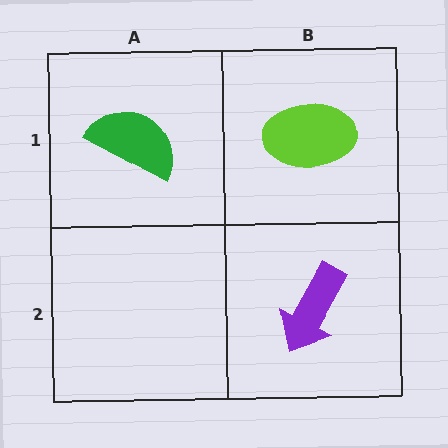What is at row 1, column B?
A lime ellipse.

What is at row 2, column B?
A purple arrow.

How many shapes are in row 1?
2 shapes.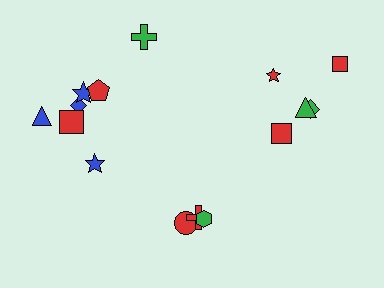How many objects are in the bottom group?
There are 3 objects.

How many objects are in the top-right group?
There are 5 objects.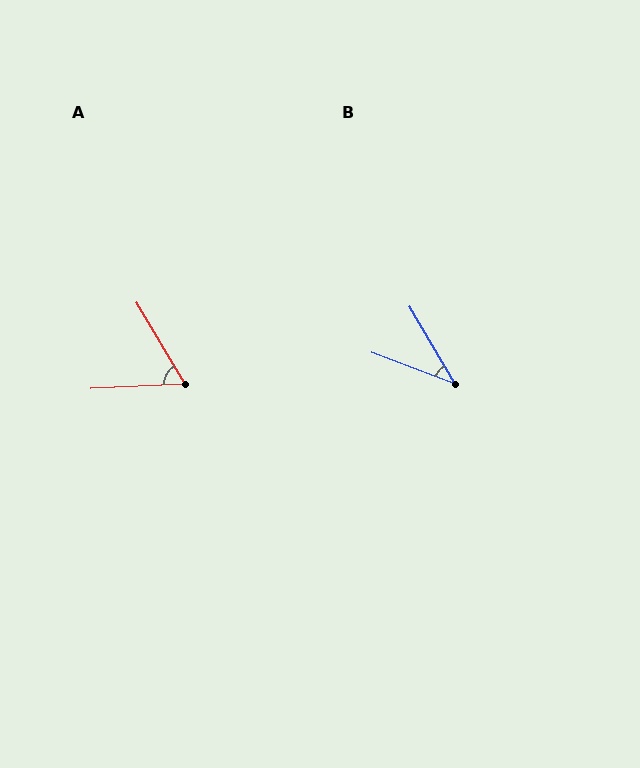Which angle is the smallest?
B, at approximately 39 degrees.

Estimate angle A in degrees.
Approximately 62 degrees.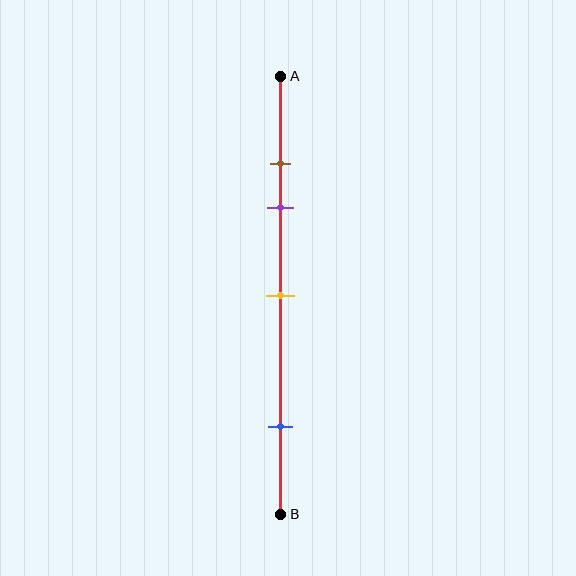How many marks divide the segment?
There are 4 marks dividing the segment.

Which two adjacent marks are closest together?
The brown and purple marks are the closest adjacent pair.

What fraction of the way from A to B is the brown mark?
The brown mark is approximately 20% (0.2) of the way from A to B.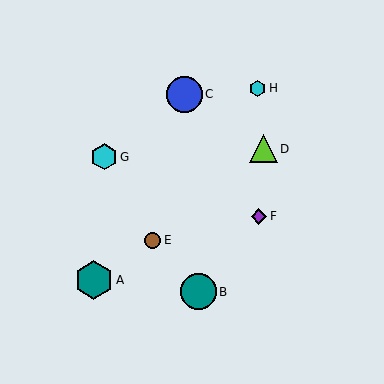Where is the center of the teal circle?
The center of the teal circle is at (198, 292).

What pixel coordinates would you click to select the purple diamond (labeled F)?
Click at (259, 216) to select the purple diamond F.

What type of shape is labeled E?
Shape E is a brown circle.